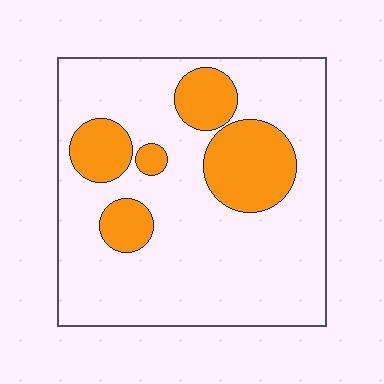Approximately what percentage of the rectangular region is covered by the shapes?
Approximately 25%.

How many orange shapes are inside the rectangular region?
5.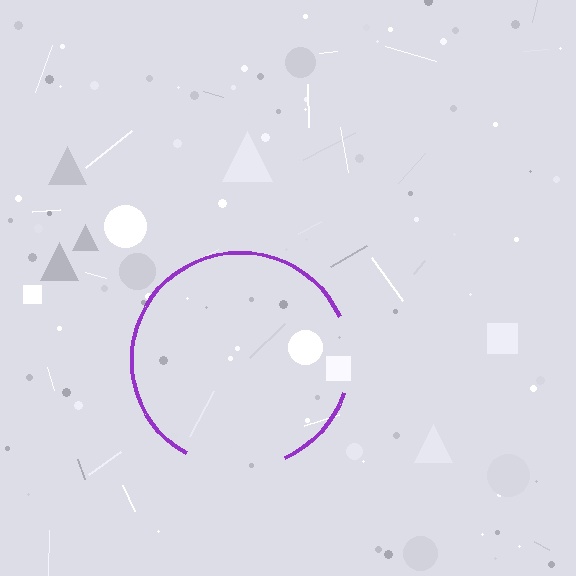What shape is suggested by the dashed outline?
The dashed outline suggests a circle.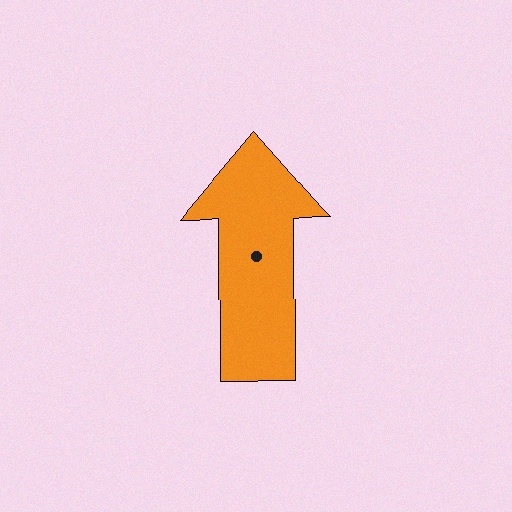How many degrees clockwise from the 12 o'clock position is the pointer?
Approximately 359 degrees.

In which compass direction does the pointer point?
North.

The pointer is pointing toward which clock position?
Roughly 12 o'clock.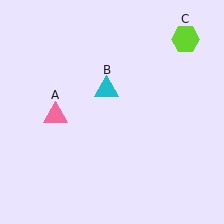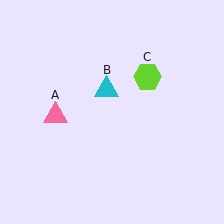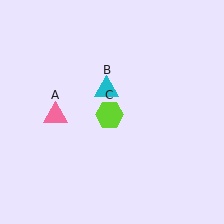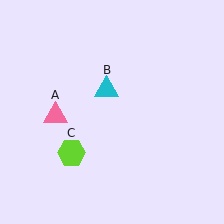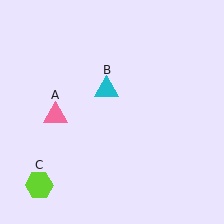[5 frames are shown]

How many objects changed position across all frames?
1 object changed position: lime hexagon (object C).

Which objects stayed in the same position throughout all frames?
Pink triangle (object A) and cyan triangle (object B) remained stationary.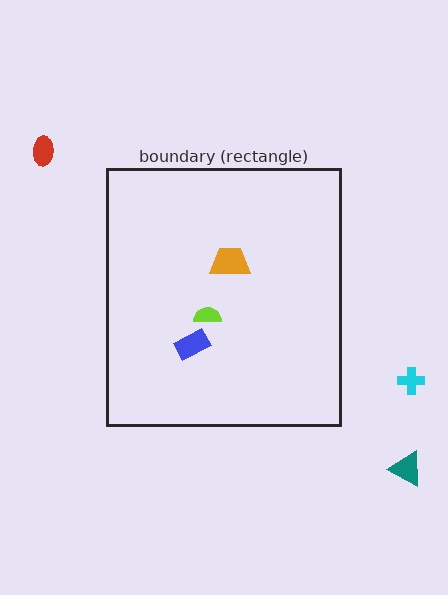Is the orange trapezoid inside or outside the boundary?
Inside.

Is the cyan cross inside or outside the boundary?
Outside.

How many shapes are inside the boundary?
3 inside, 3 outside.